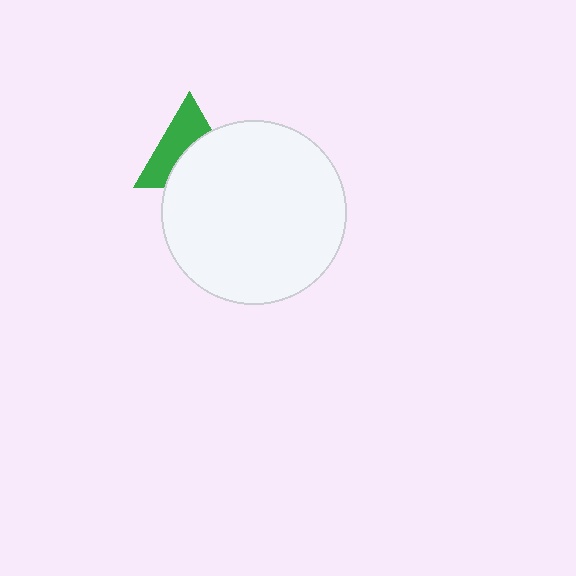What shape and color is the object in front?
The object in front is a white circle.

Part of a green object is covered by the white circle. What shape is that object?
It is a triangle.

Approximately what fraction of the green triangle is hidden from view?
Roughly 50% of the green triangle is hidden behind the white circle.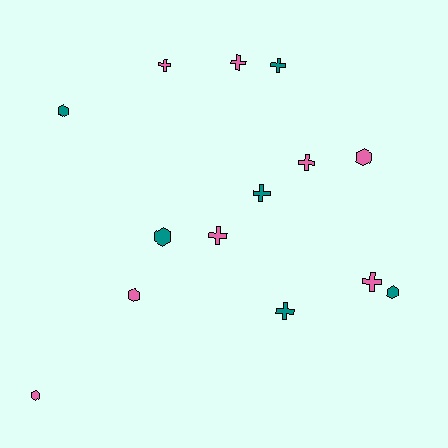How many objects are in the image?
There are 14 objects.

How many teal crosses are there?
There are 3 teal crosses.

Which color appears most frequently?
Pink, with 8 objects.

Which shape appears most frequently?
Cross, with 8 objects.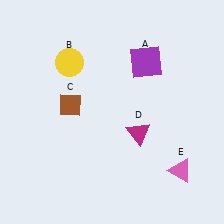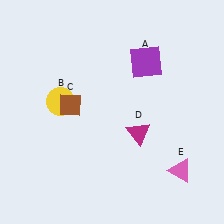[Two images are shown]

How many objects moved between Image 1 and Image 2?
1 object moved between the two images.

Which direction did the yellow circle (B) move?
The yellow circle (B) moved down.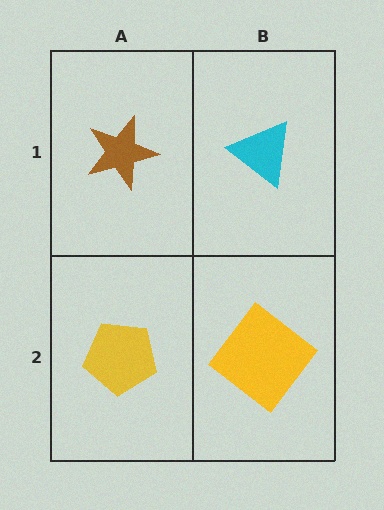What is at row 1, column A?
A brown star.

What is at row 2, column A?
A yellow pentagon.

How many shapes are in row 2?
2 shapes.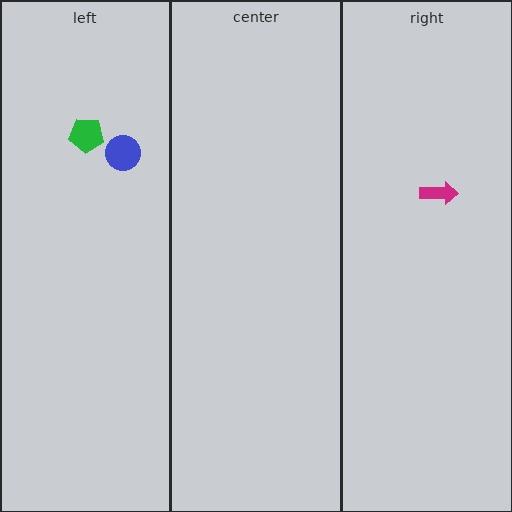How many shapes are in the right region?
1.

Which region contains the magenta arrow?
The right region.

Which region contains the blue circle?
The left region.